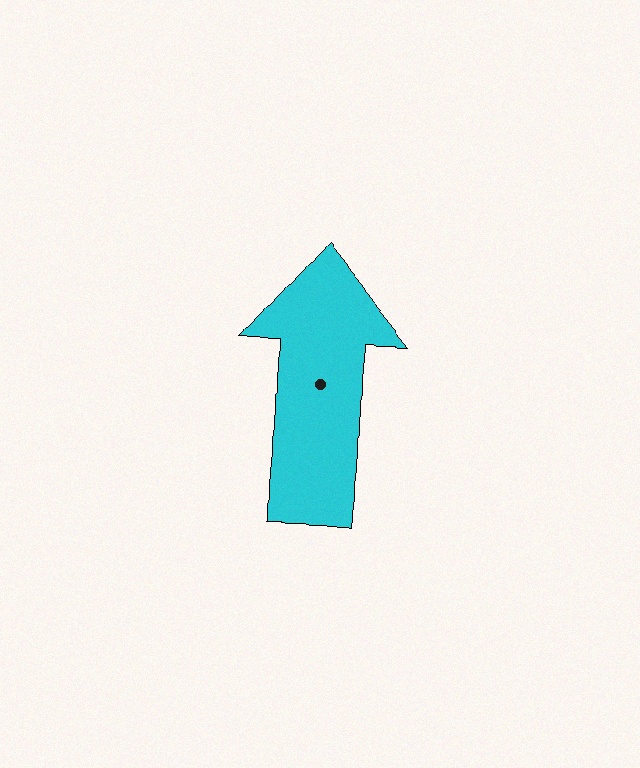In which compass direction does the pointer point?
North.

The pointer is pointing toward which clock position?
Roughly 12 o'clock.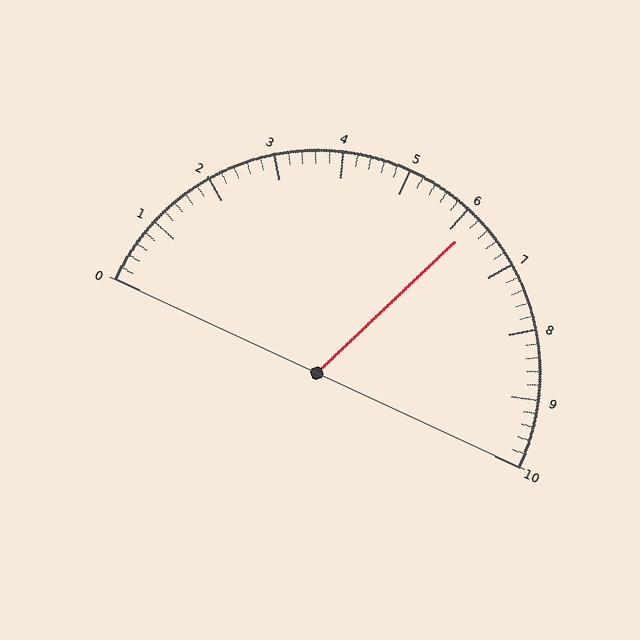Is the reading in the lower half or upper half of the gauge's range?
The reading is in the upper half of the range (0 to 10).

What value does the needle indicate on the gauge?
The needle indicates approximately 6.2.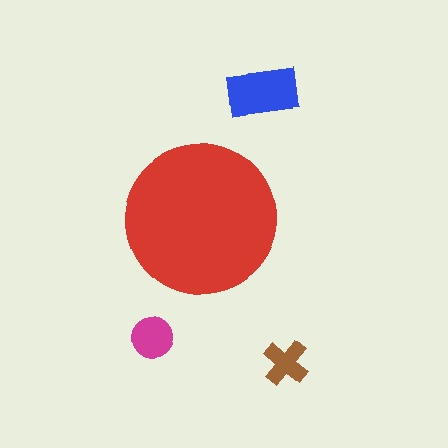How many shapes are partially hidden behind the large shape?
0 shapes are partially hidden.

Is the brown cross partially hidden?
No, the brown cross is fully visible.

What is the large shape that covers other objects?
A red circle.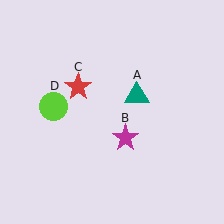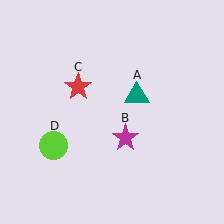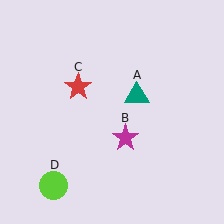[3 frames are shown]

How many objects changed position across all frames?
1 object changed position: lime circle (object D).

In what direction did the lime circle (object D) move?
The lime circle (object D) moved down.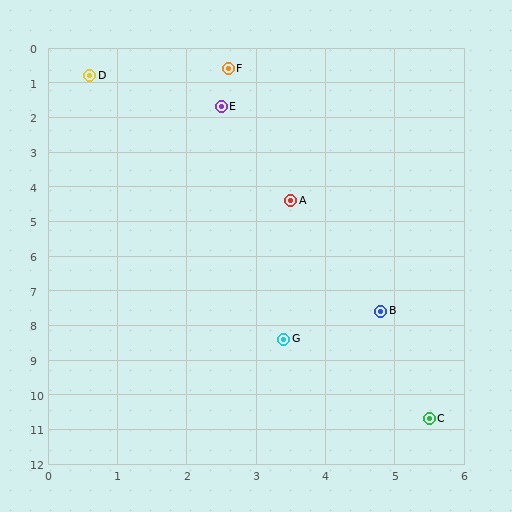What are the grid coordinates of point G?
Point G is at approximately (3.4, 8.4).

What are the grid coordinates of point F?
Point F is at approximately (2.6, 0.6).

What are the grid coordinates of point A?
Point A is at approximately (3.5, 4.4).